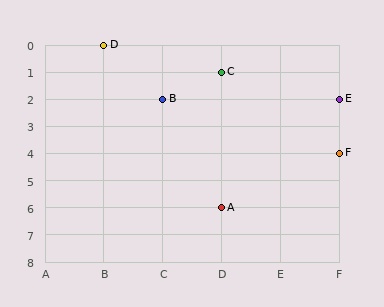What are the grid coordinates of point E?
Point E is at grid coordinates (F, 2).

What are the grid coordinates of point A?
Point A is at grid coordinates (D, 6).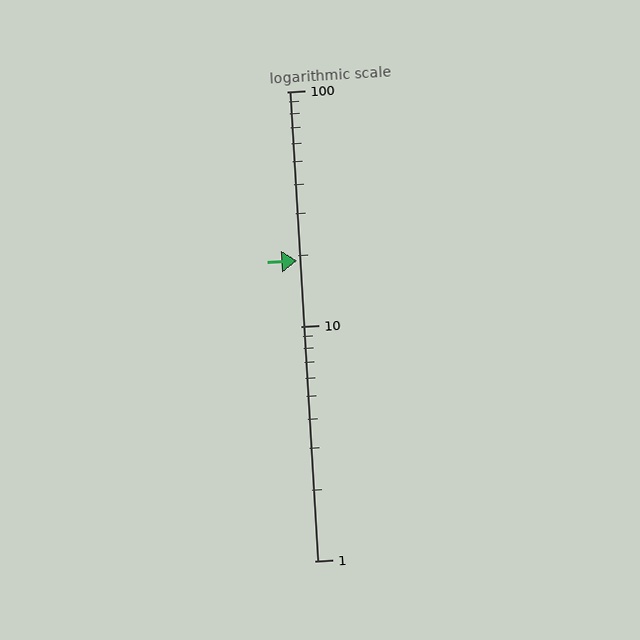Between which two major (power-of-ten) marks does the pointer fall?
The pointer is between 10 and 100.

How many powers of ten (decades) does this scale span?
The scale spans 2 decades, from 1 to 100.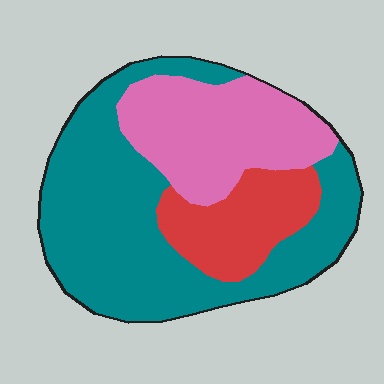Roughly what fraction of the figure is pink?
Pink covers roughly 30% of the figure.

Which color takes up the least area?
Red, at roughly 20%.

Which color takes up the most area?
Teal, at roughly 55%.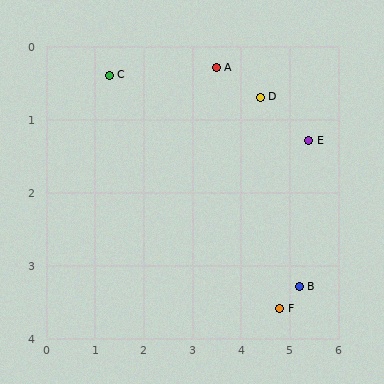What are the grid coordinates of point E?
Point E is at approximately (5.4, 1.3).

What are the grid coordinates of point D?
Point D is at approximately (4.4, 0.7).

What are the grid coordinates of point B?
Point B is at approximately (5.2, 3.3).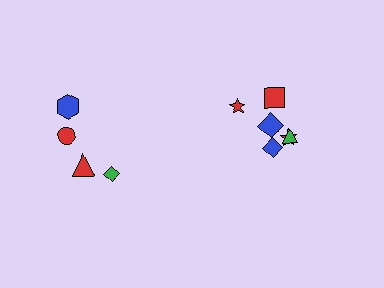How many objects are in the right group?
There are 6 objects.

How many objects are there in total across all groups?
There are 10 objects.